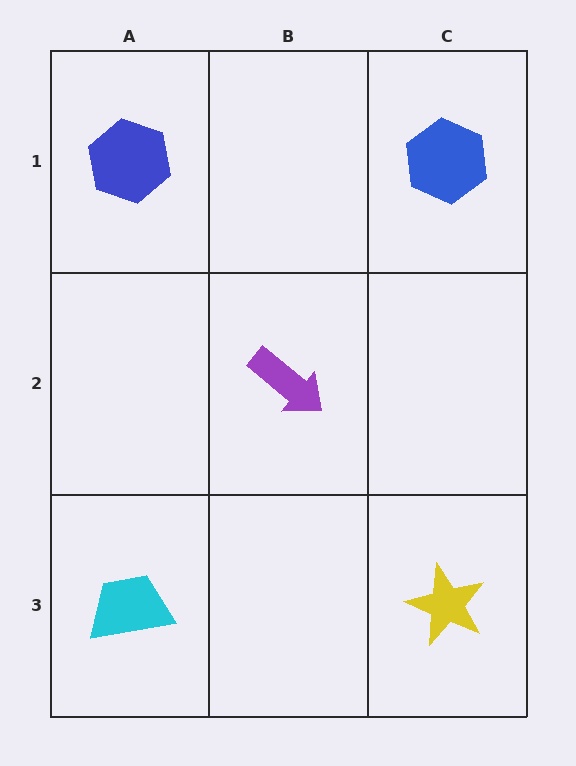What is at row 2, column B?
A purple arrow.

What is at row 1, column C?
A blue hexagon.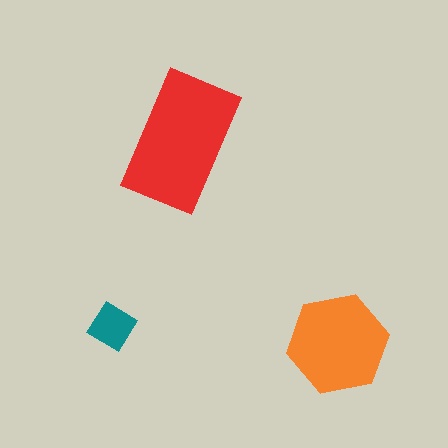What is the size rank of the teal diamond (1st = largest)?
3rd.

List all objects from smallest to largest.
The teal diamond, the orange hexagon, the red rectangle.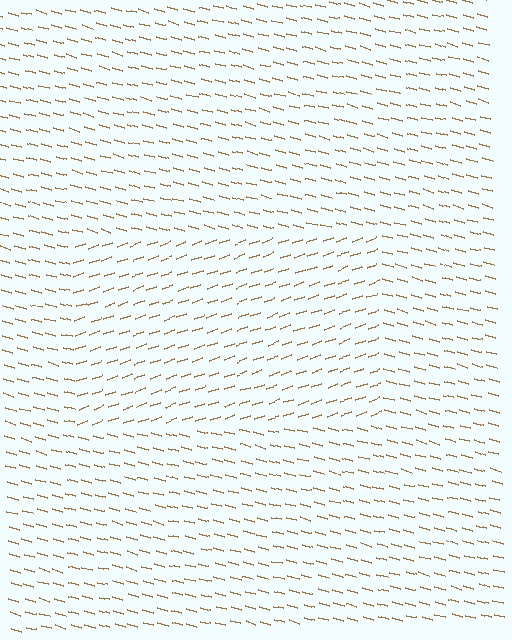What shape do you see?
I see a rectangle.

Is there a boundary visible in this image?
Yes, there is a texture boundary formed by a change in line orientation.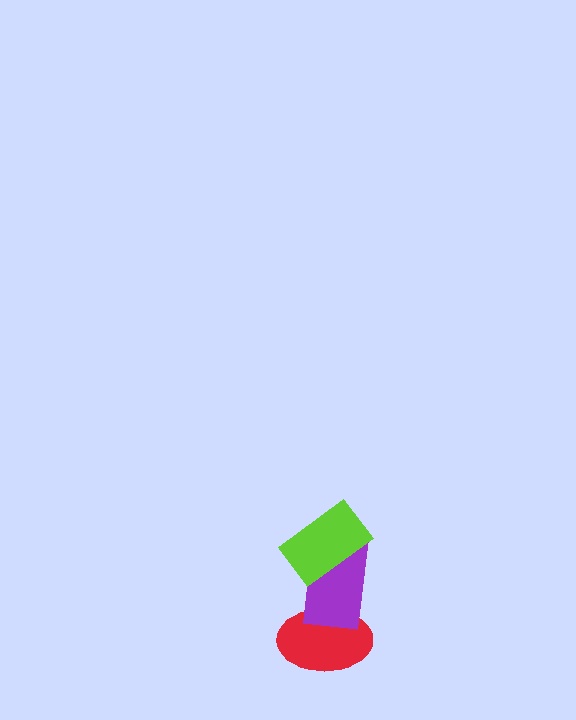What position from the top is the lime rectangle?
The lime rectangle is 1st from the top.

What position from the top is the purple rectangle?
The purple rectangle is 2nd from the top.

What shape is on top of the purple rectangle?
The lime rectangle is on top of the purple rectangle.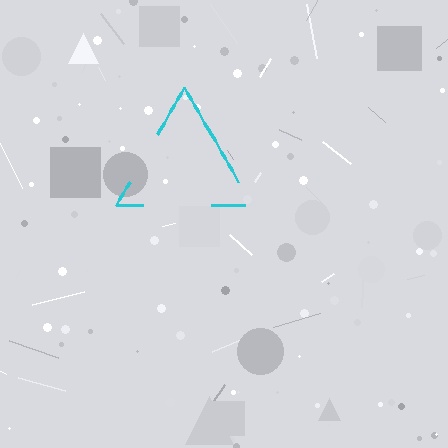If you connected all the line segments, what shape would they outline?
They would outline a triangle.